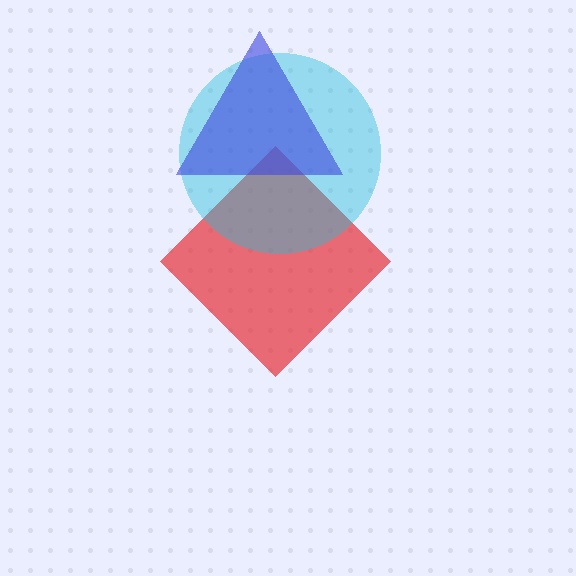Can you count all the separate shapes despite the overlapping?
Yes, there are 3 separate shapes.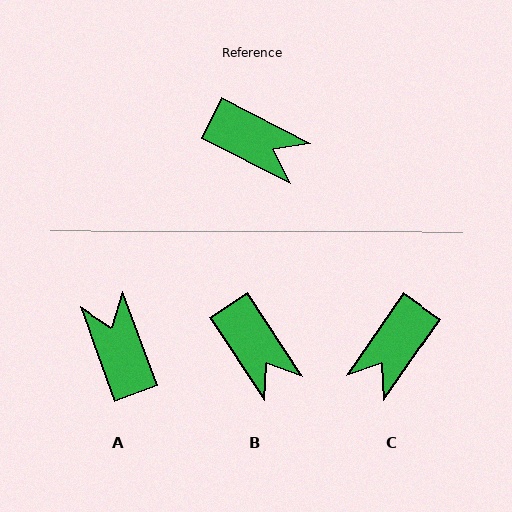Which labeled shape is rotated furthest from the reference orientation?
A, about 137 degrees away.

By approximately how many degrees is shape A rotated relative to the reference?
Approximately 137 degrees counter-clockwise.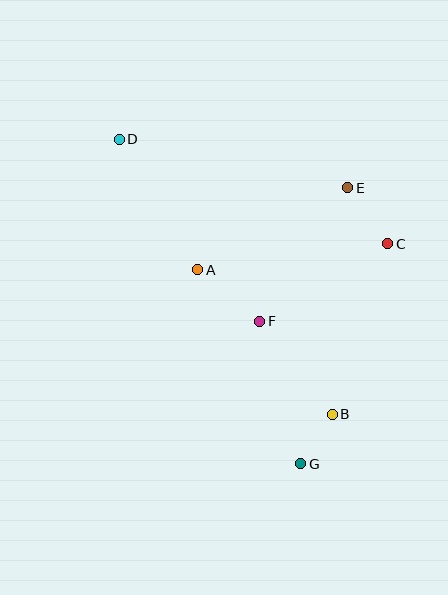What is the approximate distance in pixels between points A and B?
The distance between A and B is approximately 197 pixels.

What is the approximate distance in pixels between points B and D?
The distance between B and D is approximately 348 pixels.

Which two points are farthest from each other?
Points D and G are farthest from each other.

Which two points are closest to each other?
Points B and G are closest to each other.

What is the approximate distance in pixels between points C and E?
The distance between C and E is approximately 69 pixels.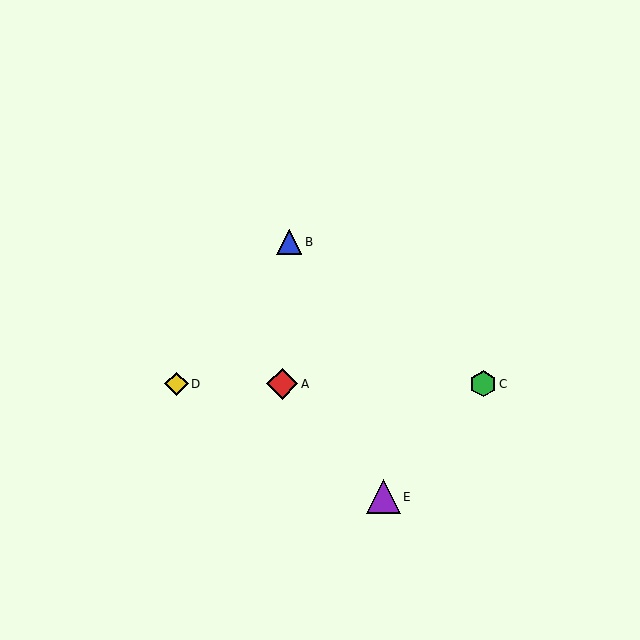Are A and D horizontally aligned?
Yes, both are at y≈384.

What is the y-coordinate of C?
Object C is at y≈384.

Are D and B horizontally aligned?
No, D is at y≈384 and B is at y≈242.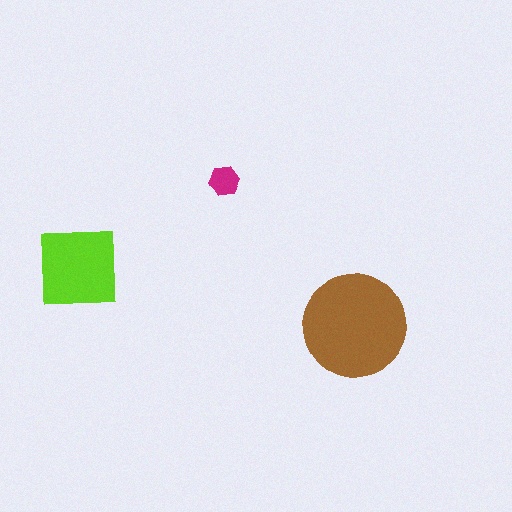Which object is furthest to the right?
The brown circle is rightmost.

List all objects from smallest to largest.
The magenta hexagon, the lime square, the brown circle.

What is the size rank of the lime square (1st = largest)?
2nd.